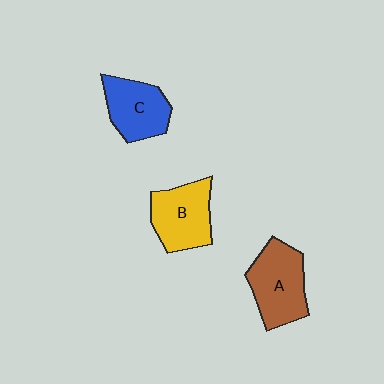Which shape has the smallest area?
Shape C (blue).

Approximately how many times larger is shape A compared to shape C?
Approximately 1.2 times.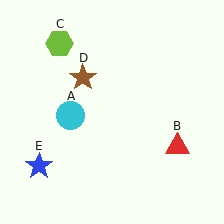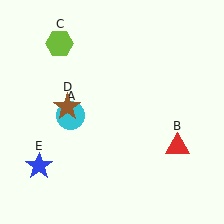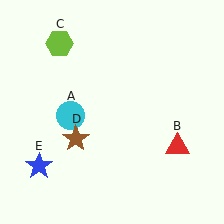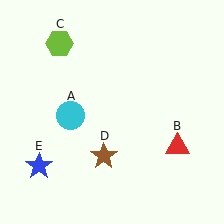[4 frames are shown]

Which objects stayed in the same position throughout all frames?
Cyan circle (object A) and red triangle (object B) and lime hexagon (object C) and blue star (object E) remained stationary.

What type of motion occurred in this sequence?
The brown star (object D) rotated counterclockwise around the center of the scene.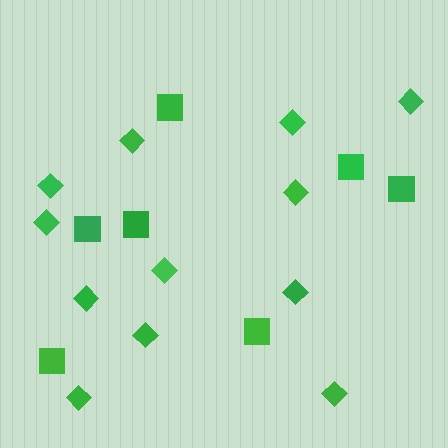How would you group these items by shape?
There are 2 groups: one group of squares (7) and one group of diamonds (12).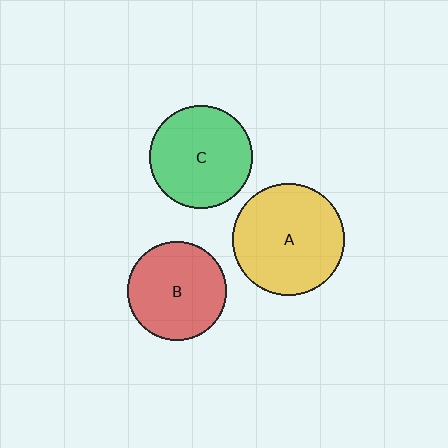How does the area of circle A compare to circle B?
Approximately 1.3 times.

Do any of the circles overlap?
No, none of the circles overlap.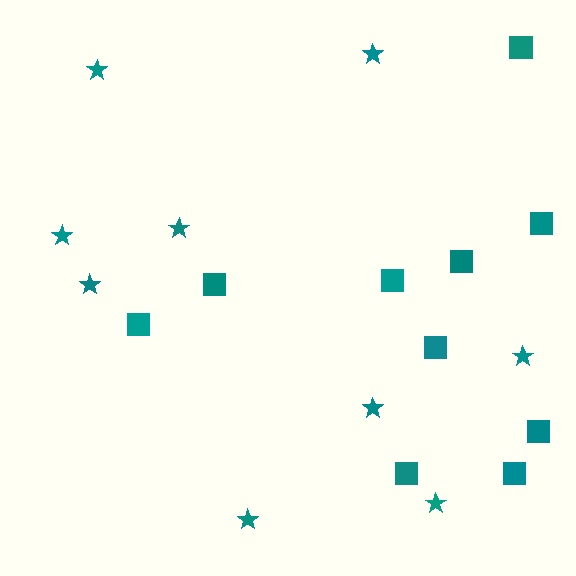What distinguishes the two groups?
There are 2 groups: one group of stars (9) and one group of squares (10).